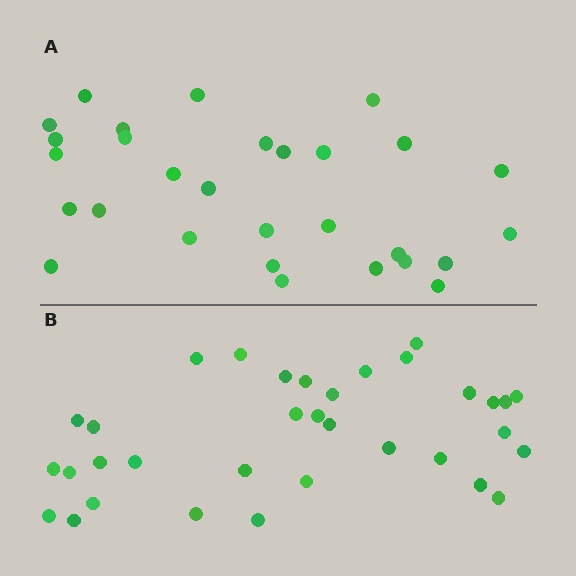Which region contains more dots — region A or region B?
Region B (the bottom region) has more dots.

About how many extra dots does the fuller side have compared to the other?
Region B has about 5 more dots than region A.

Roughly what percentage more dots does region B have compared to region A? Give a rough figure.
About 15% more.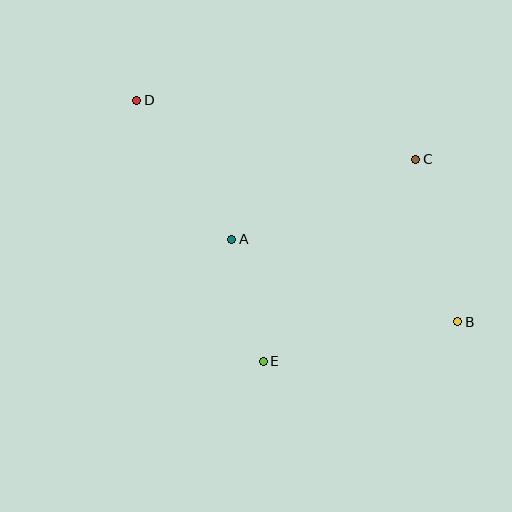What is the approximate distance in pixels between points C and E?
The distance between C and E is approximately 253 pixels.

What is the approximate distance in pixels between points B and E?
The distance between B and E is approximately 199 pixels.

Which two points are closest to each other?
Points A and E are closest to each other.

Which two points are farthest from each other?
Points B and D are farthest from each other.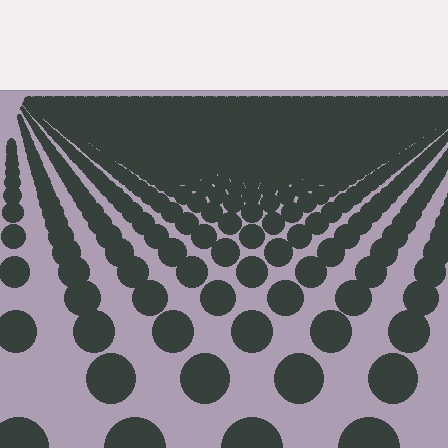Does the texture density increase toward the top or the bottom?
Density increases toward the top.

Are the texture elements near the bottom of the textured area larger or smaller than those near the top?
Larger. Near the bottom, elements are closer to the viewer and appear at a bigger on-screen size.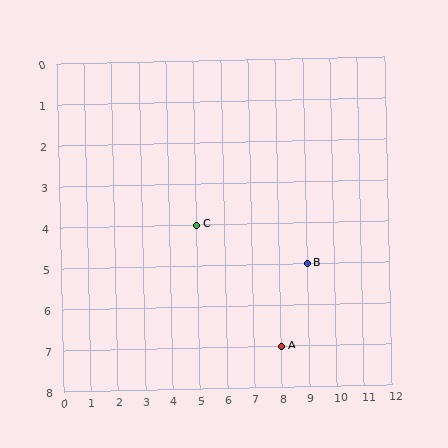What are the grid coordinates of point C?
Point C is at grid coordinates (5, 4).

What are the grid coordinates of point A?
Point A is at grid coordinates (8, 7).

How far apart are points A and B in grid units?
Points A and B are 1 column and 2 rows apart (about 2.2 grid units diagonally).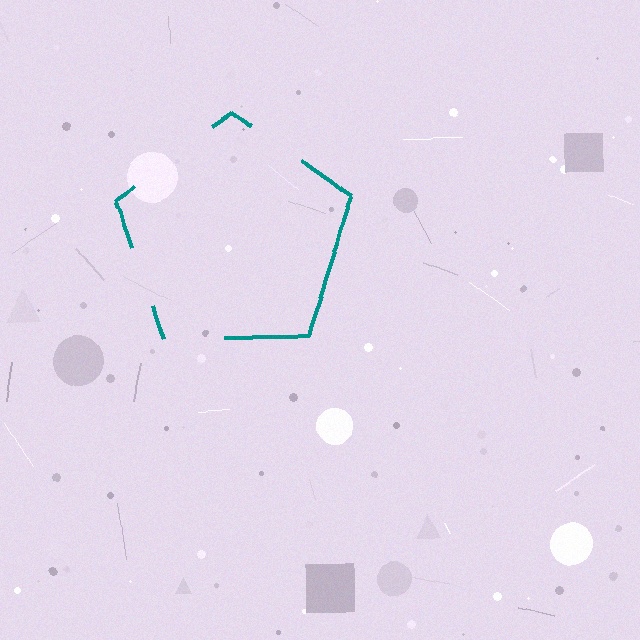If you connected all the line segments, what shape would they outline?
They would outline a pentagon.